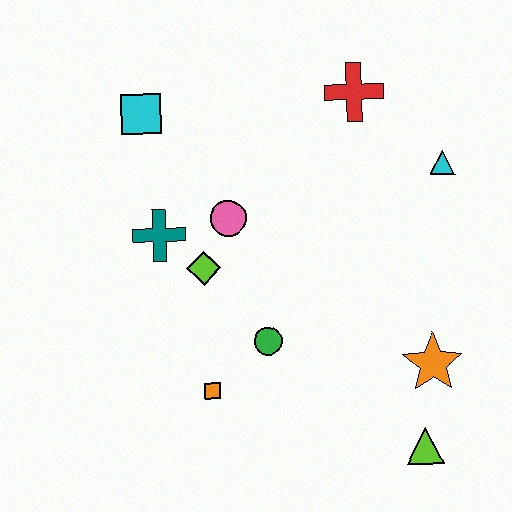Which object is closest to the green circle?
The orange square is closest to the green circle.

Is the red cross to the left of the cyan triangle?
Yes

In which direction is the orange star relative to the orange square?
The orange star is to the right of the orange square.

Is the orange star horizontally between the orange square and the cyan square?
No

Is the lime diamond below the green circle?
No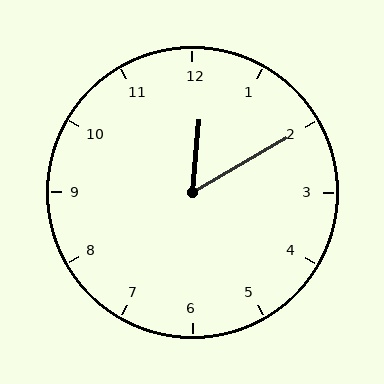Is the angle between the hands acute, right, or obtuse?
It is acute.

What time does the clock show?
12:10.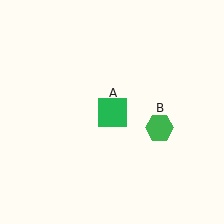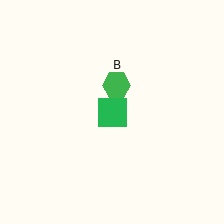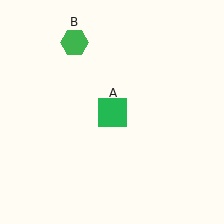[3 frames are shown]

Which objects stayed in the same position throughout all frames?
Green square (object A) remained stationary.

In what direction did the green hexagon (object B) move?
The green hexagon (object B) moved up and to the left.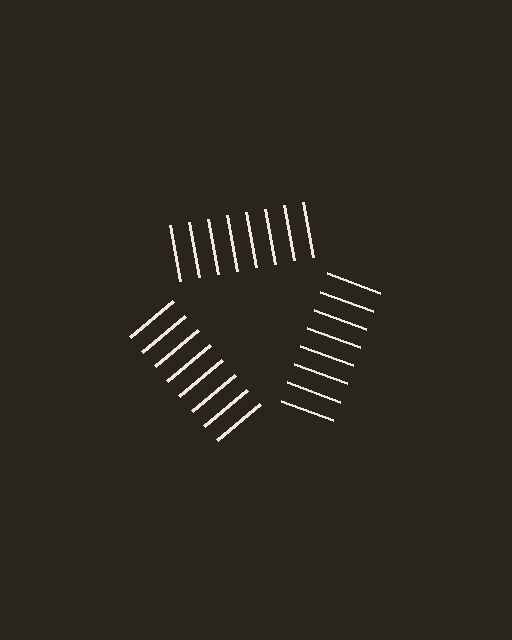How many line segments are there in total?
24 — 8 along each of the 3 edges.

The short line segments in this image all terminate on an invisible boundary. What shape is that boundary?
An illusory triangle — the line segments terminate on its edges but no continuous stroke is drawn.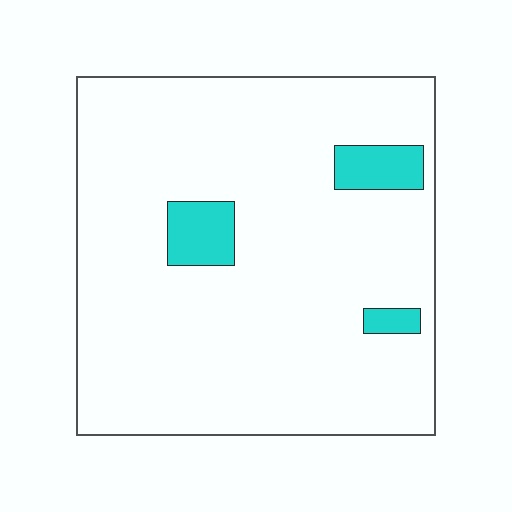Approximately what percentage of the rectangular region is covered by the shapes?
Approximately 10%.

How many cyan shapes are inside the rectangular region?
3.